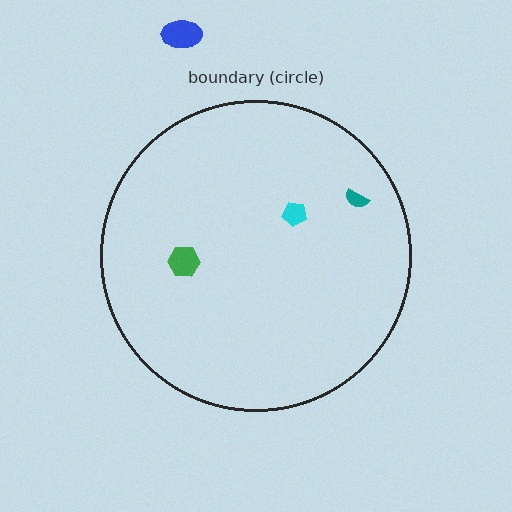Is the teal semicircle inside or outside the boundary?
Inside.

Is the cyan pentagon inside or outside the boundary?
Inside.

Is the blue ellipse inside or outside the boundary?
Outside.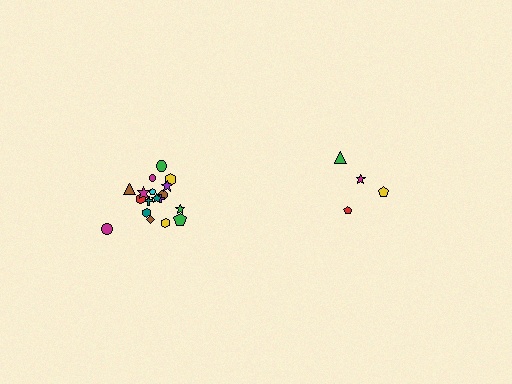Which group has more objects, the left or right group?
The left group.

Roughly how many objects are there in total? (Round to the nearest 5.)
Roughly 20 objects in total.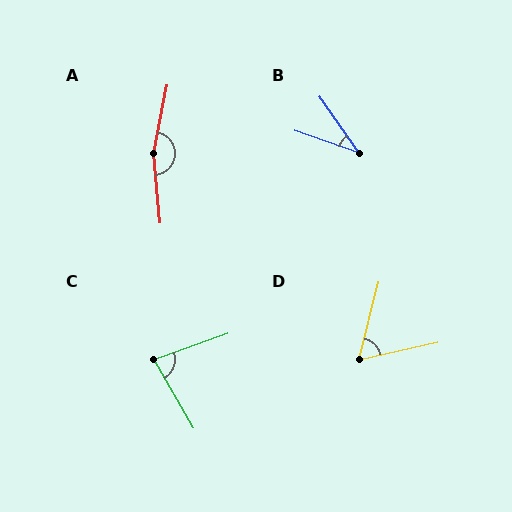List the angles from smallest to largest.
B (36°), D (63°), C (79°), A (164°).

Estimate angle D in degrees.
Approximately 63 degrees.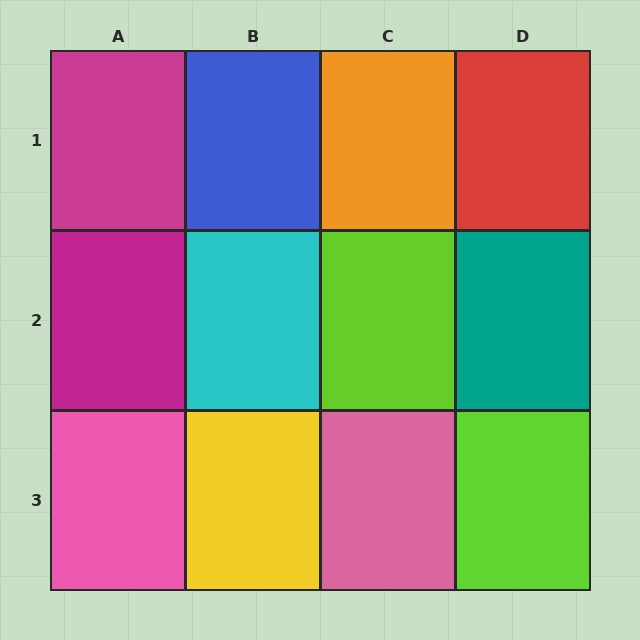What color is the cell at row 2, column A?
Magenta.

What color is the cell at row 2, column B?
Cyan.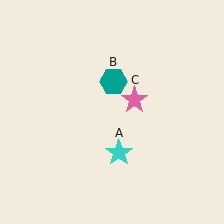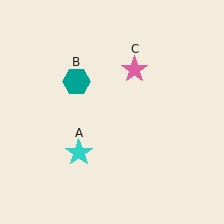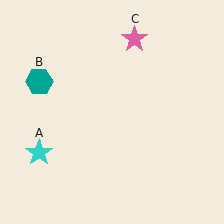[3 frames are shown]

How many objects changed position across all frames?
3 objects changed position: cyan star (object A), teal hexagon (object B), pink star (object C).